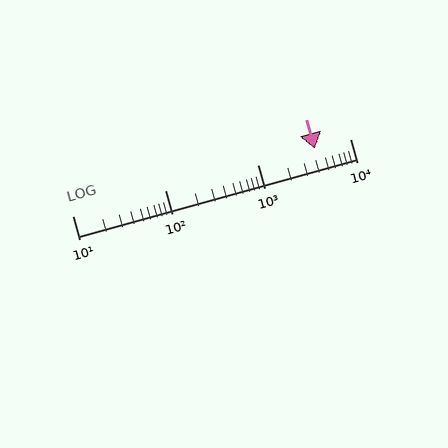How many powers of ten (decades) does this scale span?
The scale spans 3 decades, from 10 to 10000.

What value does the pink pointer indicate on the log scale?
The pointer indicates approximately 4200.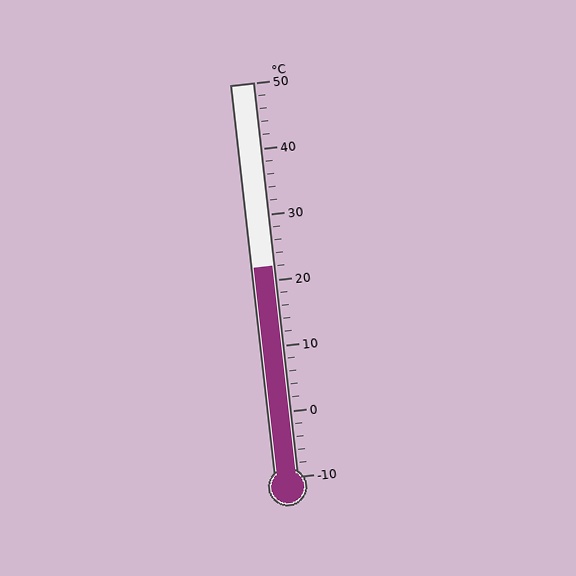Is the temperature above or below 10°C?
The temperature is above 10°C.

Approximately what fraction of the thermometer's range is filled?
The thermometer is filled to approximately 55% of its range.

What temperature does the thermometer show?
The thermometer shows approximately 22°C.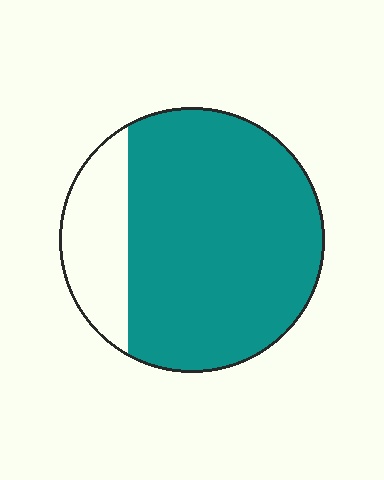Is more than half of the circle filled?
Yes.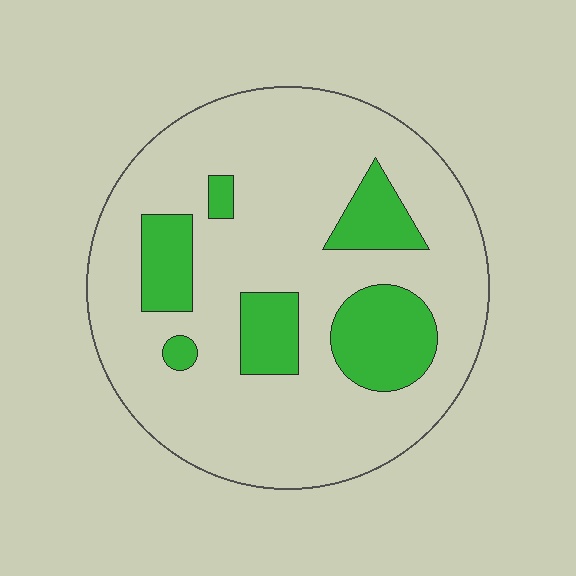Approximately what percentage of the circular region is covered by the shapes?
Approximately 20%.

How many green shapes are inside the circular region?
6.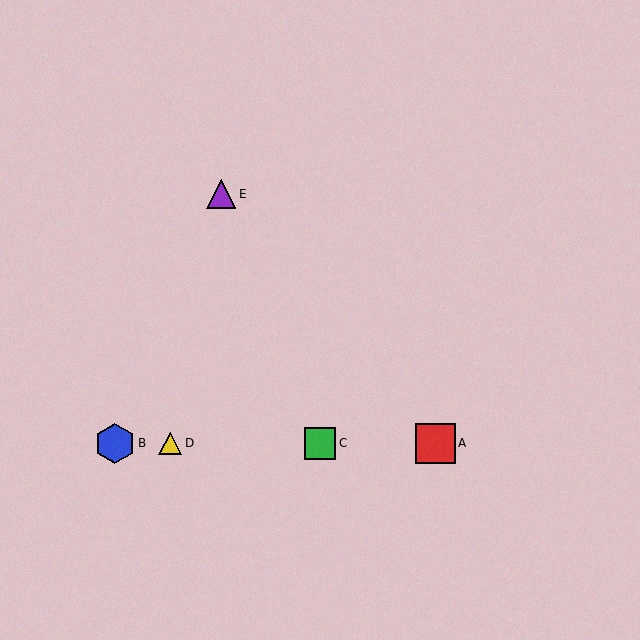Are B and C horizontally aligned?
Yes, both are at y≈443.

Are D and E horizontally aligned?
No, D is at y≈443 and E is at y≈194.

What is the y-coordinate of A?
Object A is at y≈443.